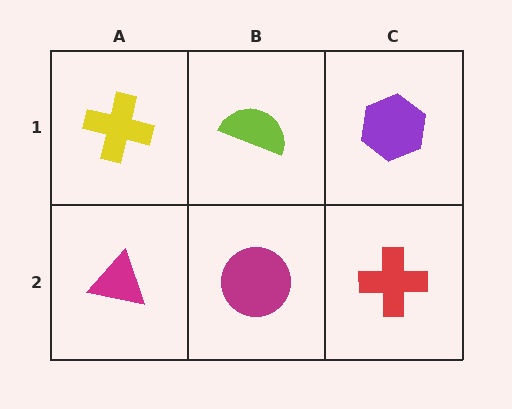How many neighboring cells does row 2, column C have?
2.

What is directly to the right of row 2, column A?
A magenta circle.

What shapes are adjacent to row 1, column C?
A red cross (row 2, column C), a lime semicircle (row 1, column B).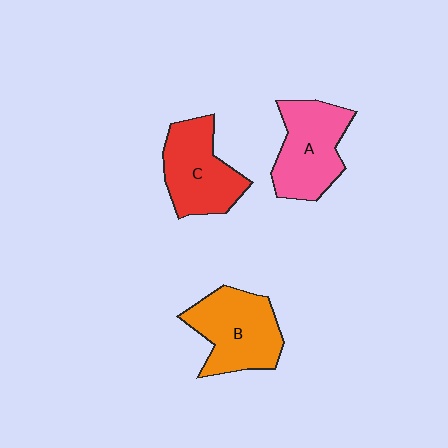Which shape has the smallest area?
Shape C (red).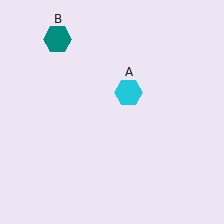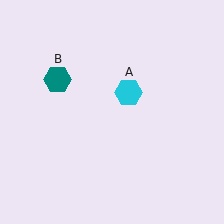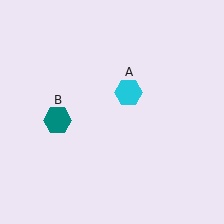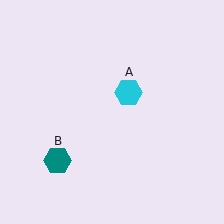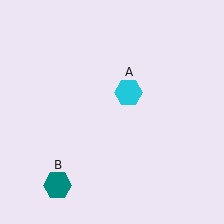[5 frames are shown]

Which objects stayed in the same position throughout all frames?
Cyan hexagon (object A) remained stationary.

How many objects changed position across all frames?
1 object changed position: teal hexagon (object B).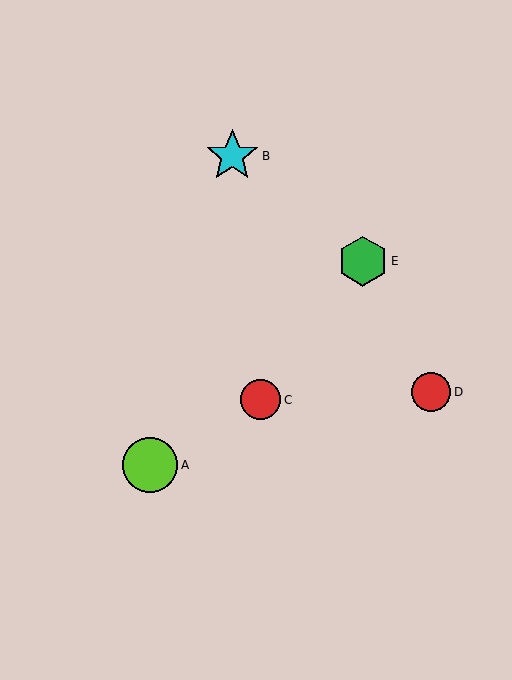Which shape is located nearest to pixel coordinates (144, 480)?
The lime circle (labeled A) at (150, 465) is nearest to that location.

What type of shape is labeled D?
Shape D is a red circle.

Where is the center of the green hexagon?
The center of the green hexagon is at (363, 261).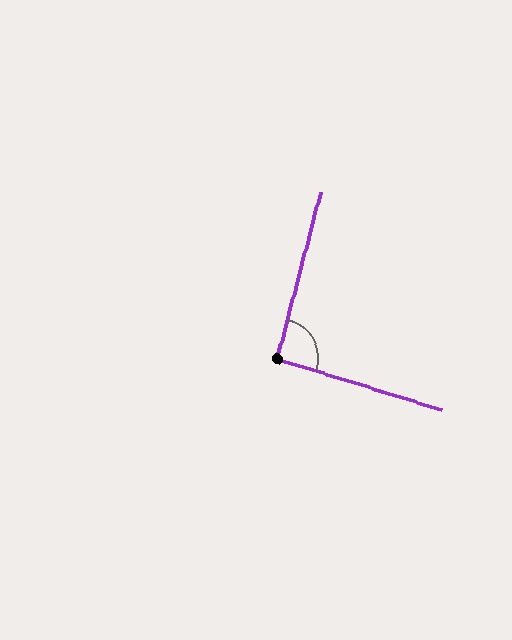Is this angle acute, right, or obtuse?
It is approximately a right angle.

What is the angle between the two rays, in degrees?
Approximately 92 degrees.